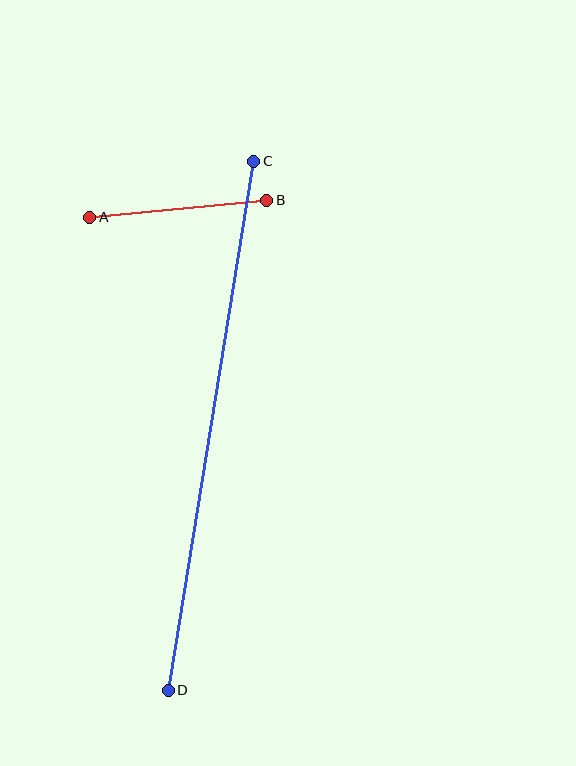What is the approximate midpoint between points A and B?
The midpoint is at approximately (178, 209) pixels.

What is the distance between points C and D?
The distance is approximately 536 pixels.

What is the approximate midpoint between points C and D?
The midpoint is at approximately (211, 426) pixels.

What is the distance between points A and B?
The distance is approximately 178 pixels.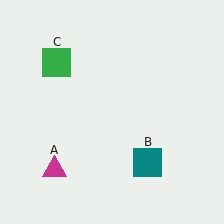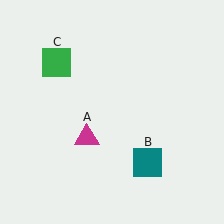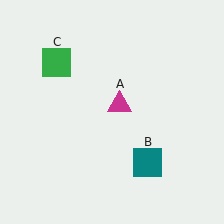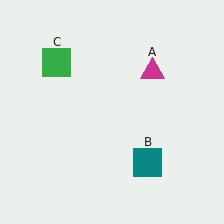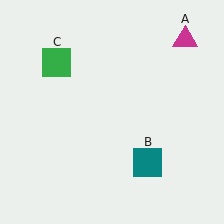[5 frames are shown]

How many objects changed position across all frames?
1 object changed position: magenta triangle (object A).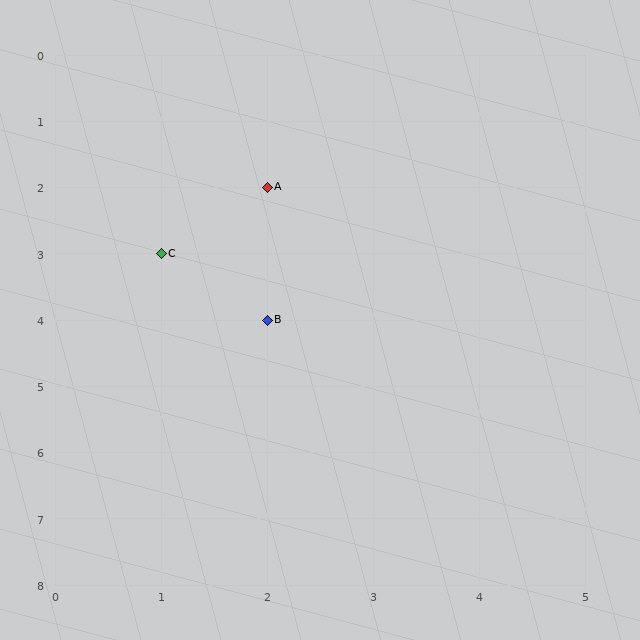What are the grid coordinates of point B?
Point B is at grid coordinates (2, 4).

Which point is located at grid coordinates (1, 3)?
Point C is at (1, 3).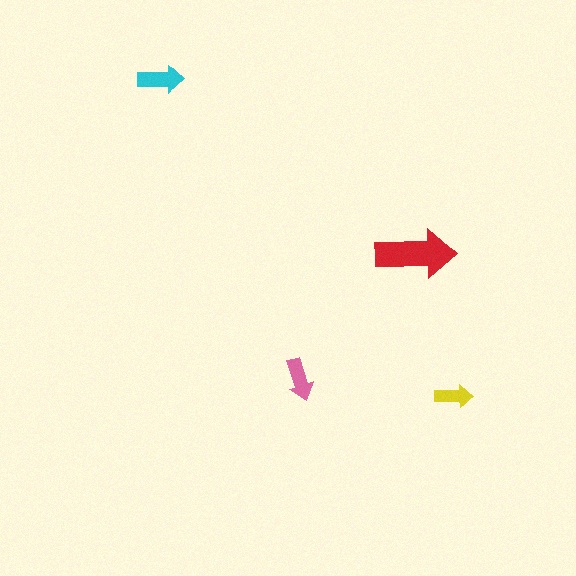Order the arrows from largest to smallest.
the red one, the cyan one, the pink one, the yellow one.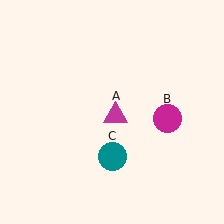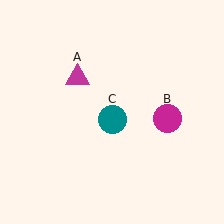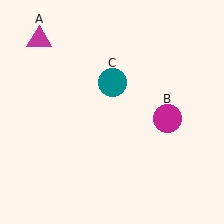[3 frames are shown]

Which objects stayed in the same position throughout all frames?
Magenta circle (object B) remained stationary.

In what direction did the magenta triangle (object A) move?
The magenta triangle (object A) moved up and to the left.